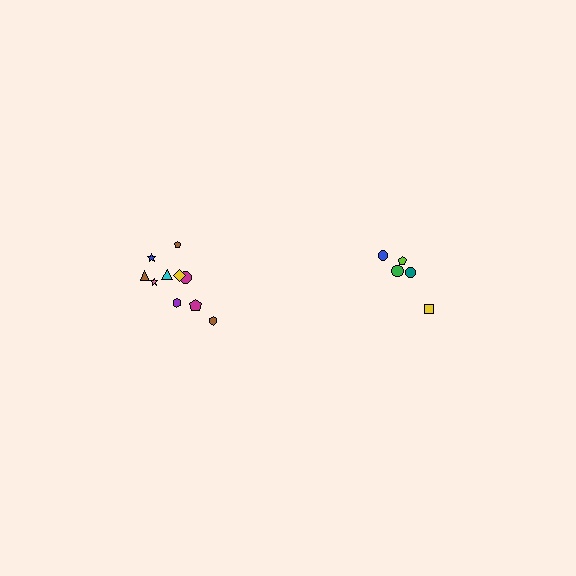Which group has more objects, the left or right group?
The left group.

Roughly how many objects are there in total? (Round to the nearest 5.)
Roughly 15 objects in total.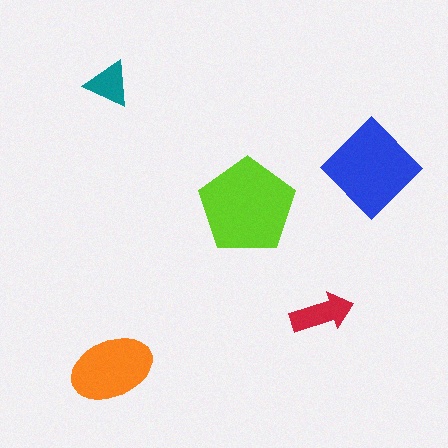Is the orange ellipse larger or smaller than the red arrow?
Larger.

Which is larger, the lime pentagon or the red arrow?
The lime pentagon.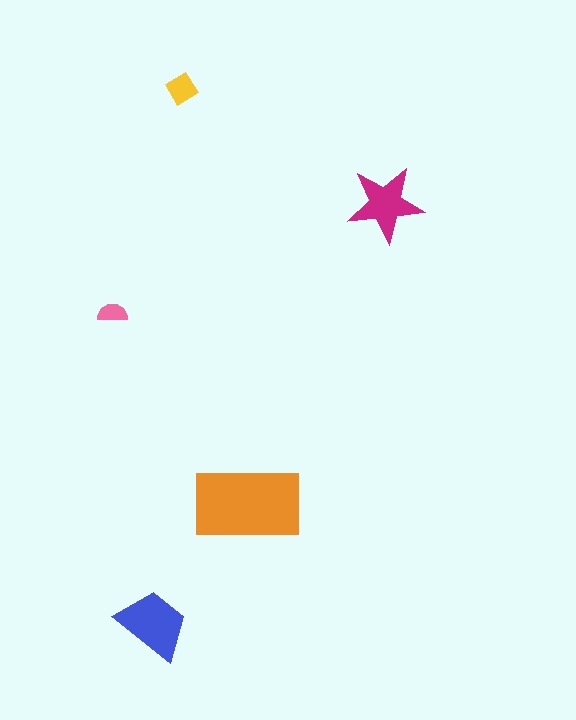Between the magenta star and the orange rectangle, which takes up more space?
The orange rectangle.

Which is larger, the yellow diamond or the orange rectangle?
The orange rectangle.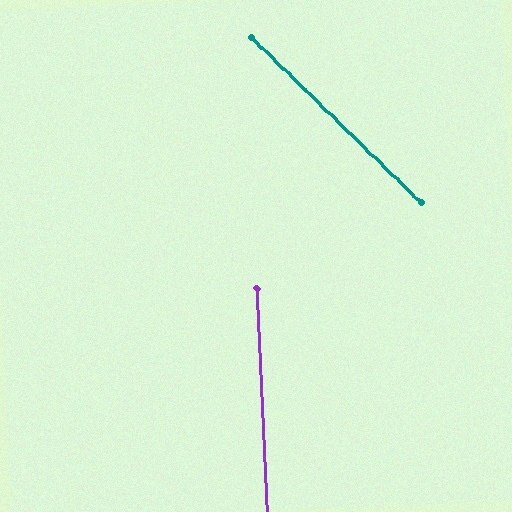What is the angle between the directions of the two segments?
Approximately 43 degrees.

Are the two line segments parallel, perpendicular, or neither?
Neither parallel nor perpendicular — they differ by about 43°.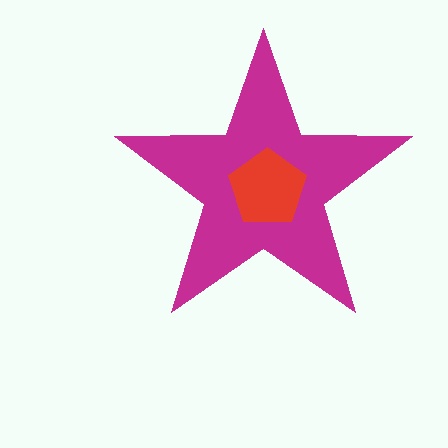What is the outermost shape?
The magenta star.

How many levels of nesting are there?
2.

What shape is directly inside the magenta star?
The red pentagon.